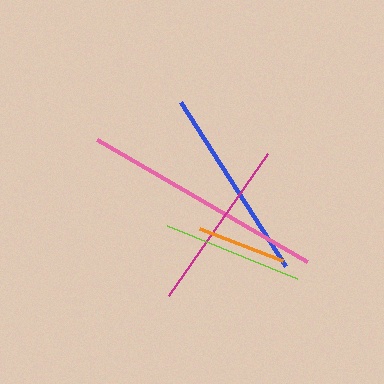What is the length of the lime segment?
The lime segment is approximately 140 pixels long.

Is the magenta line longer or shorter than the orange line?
The magenta line is longer than the orange line.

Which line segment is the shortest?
The orange line is the shortest at approximately 88 pixels.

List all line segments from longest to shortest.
From longest to shortest: pink, blue, magenta, lime, orange.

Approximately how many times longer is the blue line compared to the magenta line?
The blue line is approximately 1.1 times the length of the magenta line.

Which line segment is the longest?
The pink line is the longest at approximately 243 pixels.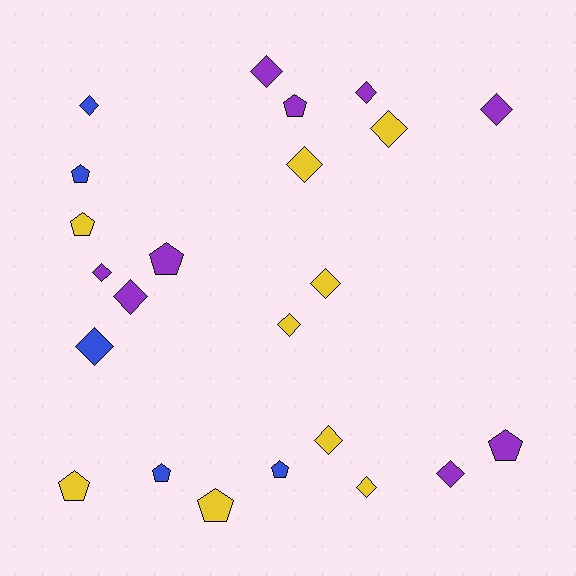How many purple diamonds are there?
There are 6 purple diamonds.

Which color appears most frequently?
Yellow, with 9 objects.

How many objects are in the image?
There are 23 objects.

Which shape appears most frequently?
Diamond, with 14 objects.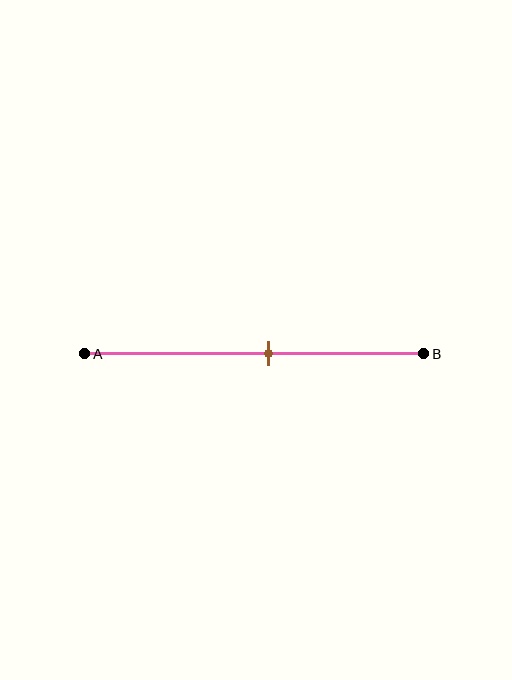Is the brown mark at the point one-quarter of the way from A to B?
No, the mark is at about 55% from A, not at the 25% one-quarter point.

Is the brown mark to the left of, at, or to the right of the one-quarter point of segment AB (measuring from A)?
The brown mark is to the right of the one-quarter point of segment AB.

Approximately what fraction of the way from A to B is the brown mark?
The brown mark is approximately 55% of the way from A to B.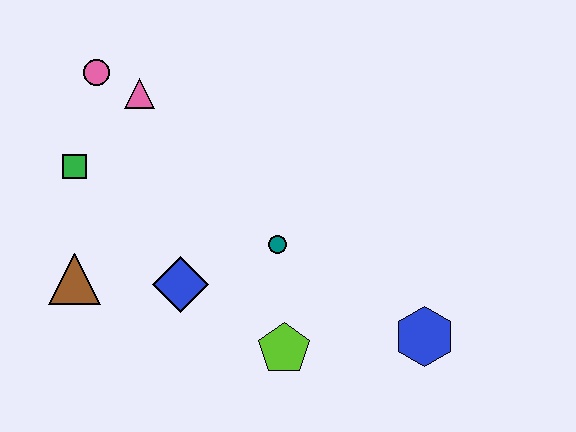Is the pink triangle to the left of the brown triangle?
No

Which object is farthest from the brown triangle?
The blue hexagon is farthest from the brown triangle.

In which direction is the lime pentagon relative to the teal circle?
The lime pentagon is below the teal circle.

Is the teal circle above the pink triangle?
No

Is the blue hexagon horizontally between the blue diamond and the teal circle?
No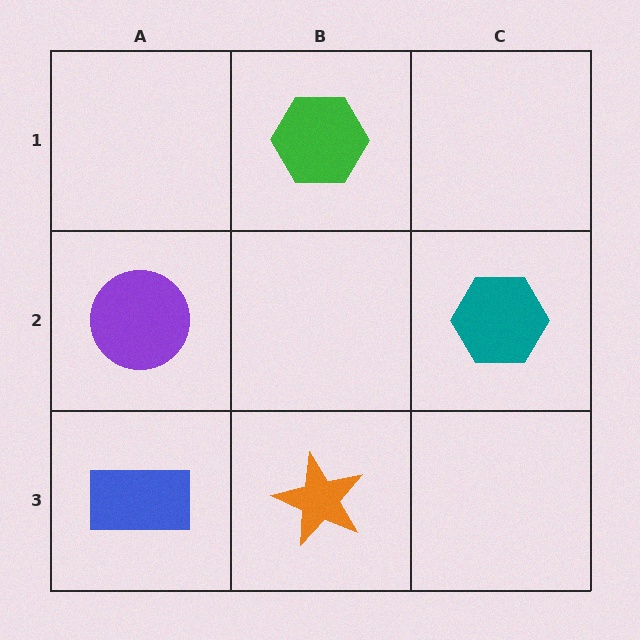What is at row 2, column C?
A teal hexagon.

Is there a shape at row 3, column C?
No, that cell is empty.